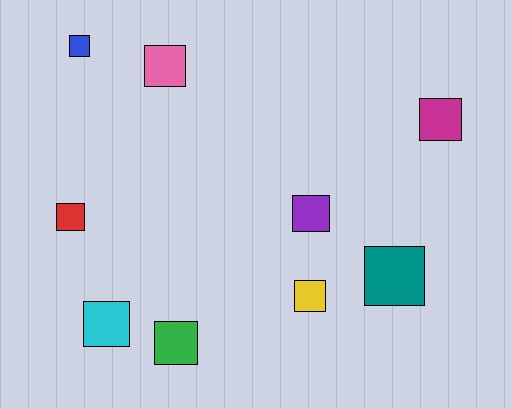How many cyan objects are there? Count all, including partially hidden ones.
There is 1 cyan object.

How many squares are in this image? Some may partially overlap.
There are 9 squares.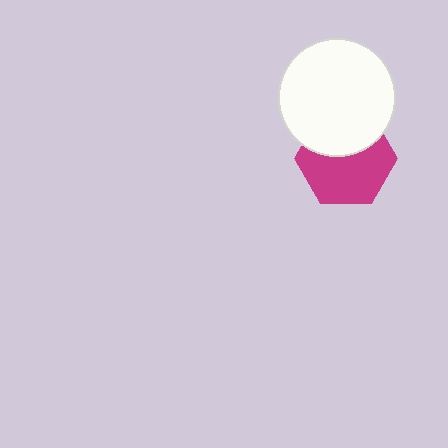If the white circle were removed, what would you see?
You would see the complete magenta hexagon.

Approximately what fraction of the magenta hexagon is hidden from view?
Roughly 39% of the magenta hexagon is hidden behind the white circle.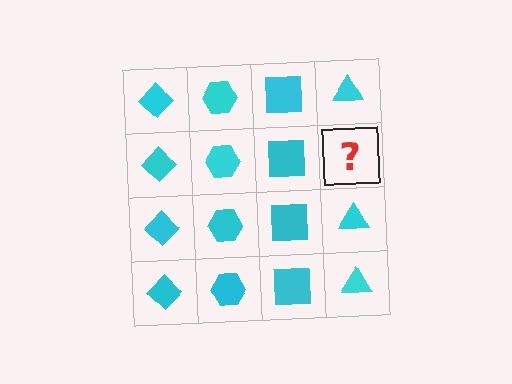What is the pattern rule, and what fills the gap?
The rule is that each column has a consistent shape. The gap should be filled with a cyan triangle.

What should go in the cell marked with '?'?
The missing cell should contain a cyan triangle.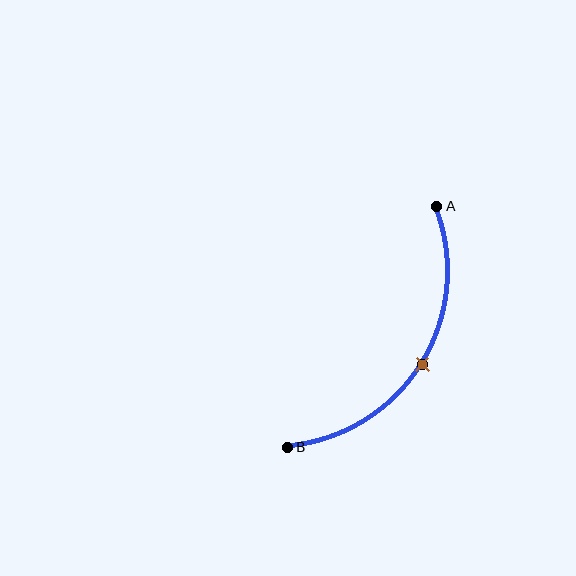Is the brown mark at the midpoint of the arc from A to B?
Yes. The brown mark lies on the arc at equal arc-length from both A and B — it is the arc midpoint.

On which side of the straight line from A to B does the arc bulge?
The arc bulges to the right of the straight line connecting A and B.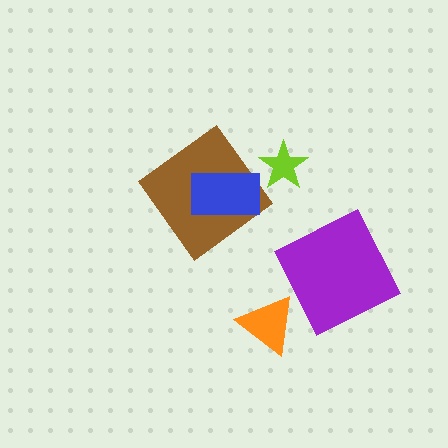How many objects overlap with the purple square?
0 objects overlap with the purple square.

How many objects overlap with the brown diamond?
1 object overlaps with the brown diamond.